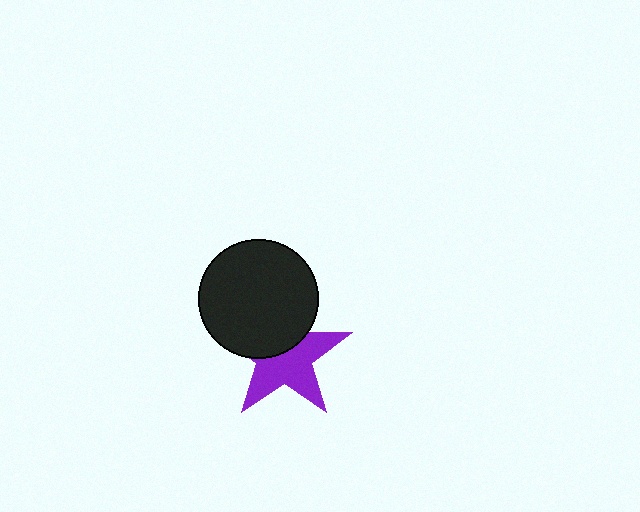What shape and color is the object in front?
The object in front is a black circle.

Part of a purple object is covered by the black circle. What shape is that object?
It is a star.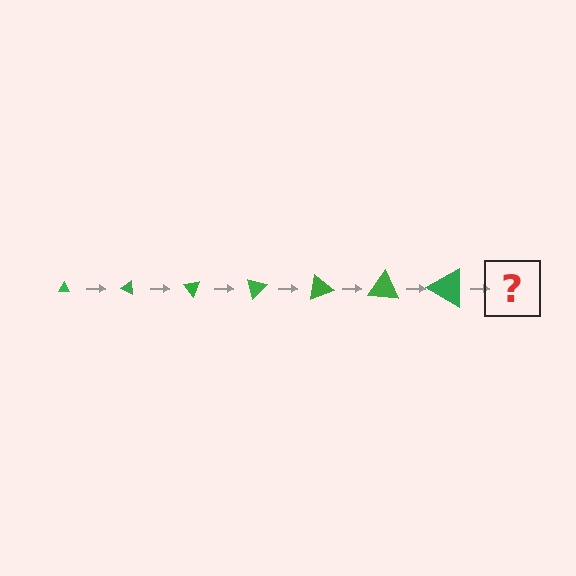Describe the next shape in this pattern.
It should be a triangle, larger than the previous one and rotated 175 degrees from the start.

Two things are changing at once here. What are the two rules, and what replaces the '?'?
The two rules are that the triangle grows larger each step and it rotates 25 degrees each step. The '?' should be a triangle, larger than the previous one and rotated 175 degrees from the start.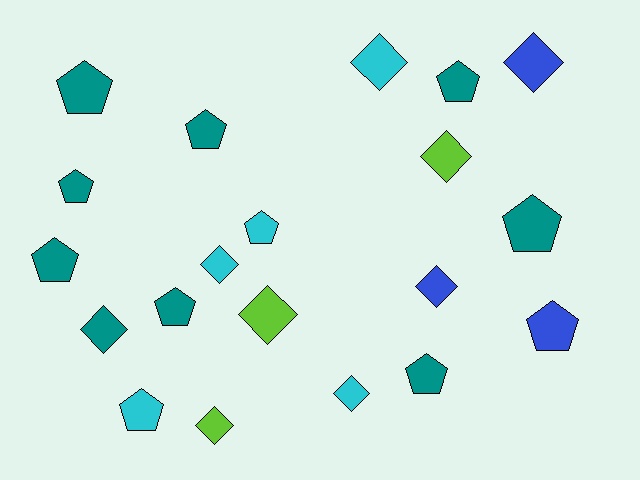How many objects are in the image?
There are 20 objects.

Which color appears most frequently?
Teal, with 9 objects.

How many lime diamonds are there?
There are 3 lime diamonds.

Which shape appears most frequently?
Pentagon, with 11 objects.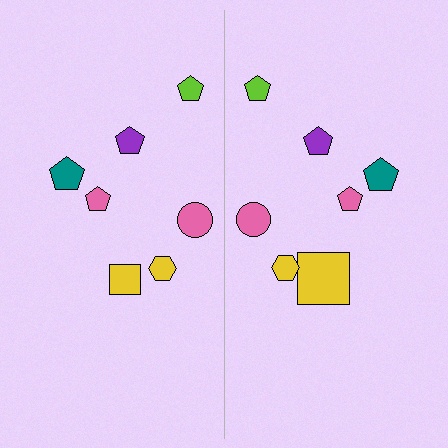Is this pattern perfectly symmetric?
No, the pattern is not perfectly symmetric. The yellow square on the right side has a different size than its mirror counterpart.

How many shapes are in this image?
There are 14 shapes in this image.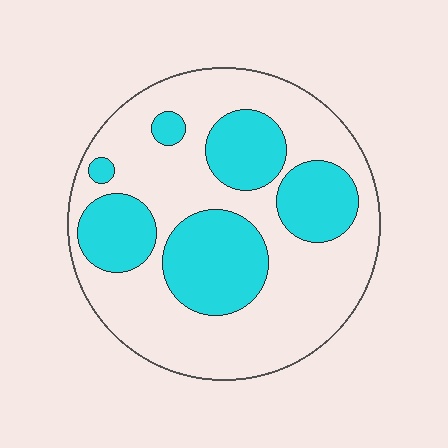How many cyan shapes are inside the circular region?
6.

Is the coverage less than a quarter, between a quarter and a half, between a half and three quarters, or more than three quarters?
Between a quarter and a half.